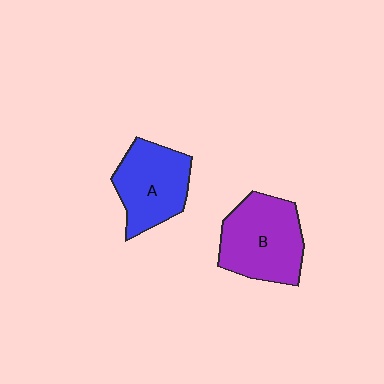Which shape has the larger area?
Shape B (purple).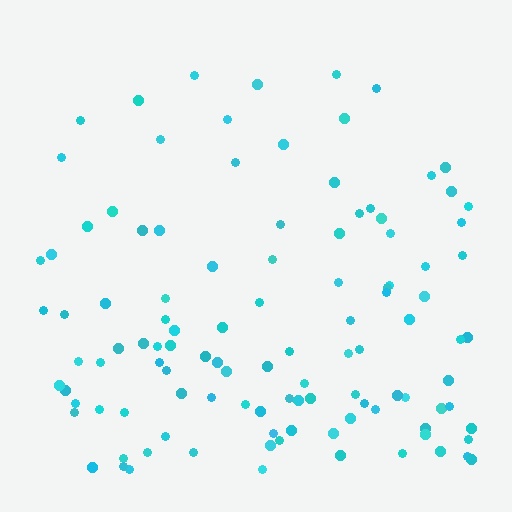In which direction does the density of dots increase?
From top to bottom, with the bottom side densest.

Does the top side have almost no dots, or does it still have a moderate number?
Still a moderate number, just noticeably fewer than the bottom.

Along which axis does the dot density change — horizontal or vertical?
Vertical.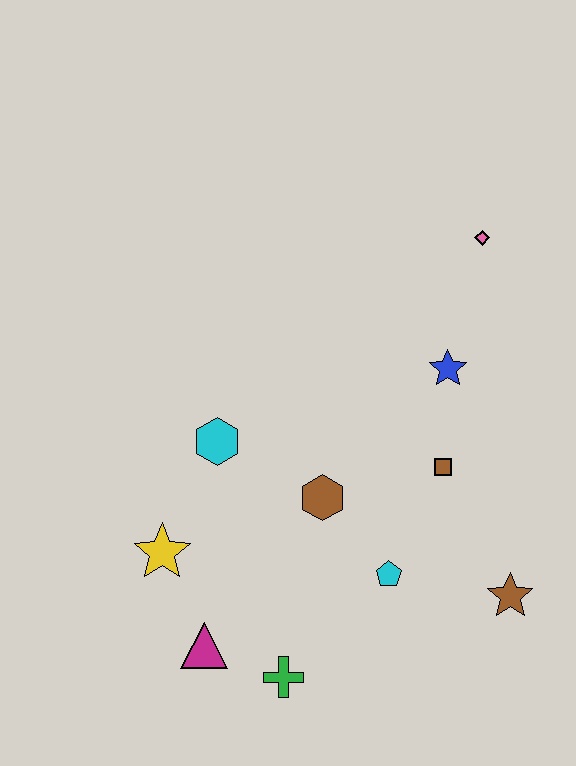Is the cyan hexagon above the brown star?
Yes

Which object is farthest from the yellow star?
The pink diamond is farthest from the yellow star.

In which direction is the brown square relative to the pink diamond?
The brown square is below the pink diamond.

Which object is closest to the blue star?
The brown square is closest to the blue star.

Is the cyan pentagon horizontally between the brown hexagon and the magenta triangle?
No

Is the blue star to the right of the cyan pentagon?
Yes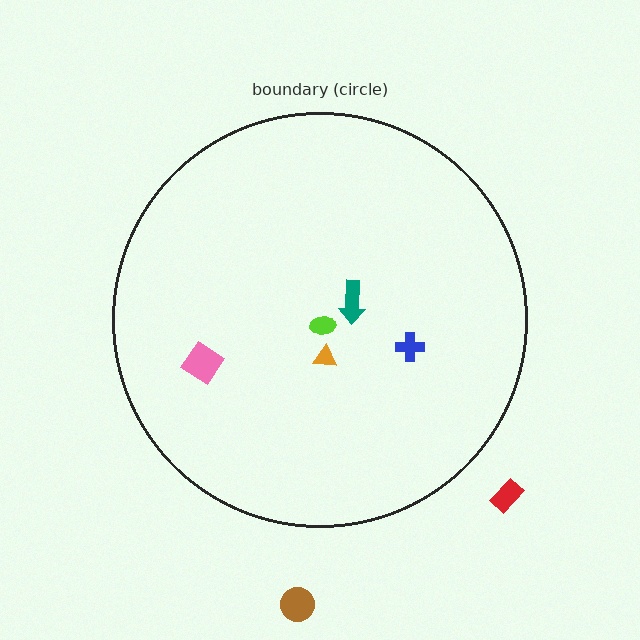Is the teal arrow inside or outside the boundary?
Inside.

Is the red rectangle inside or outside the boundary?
Outside.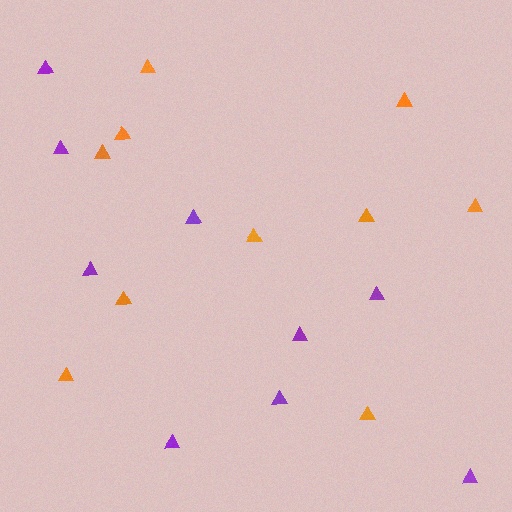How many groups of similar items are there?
There are 2 groups: one group of orange triangles (10) and one group of purple triangles (9).